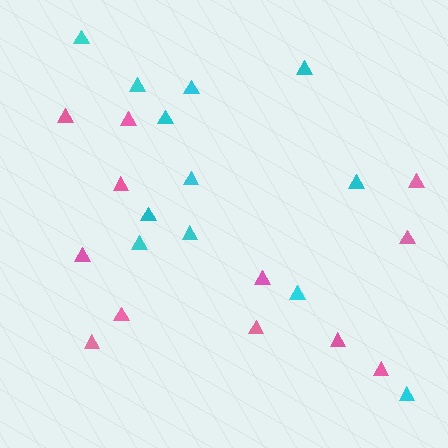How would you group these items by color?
There are 2 groups: one group of cyan triangles (12) and one group of pink triangles (12).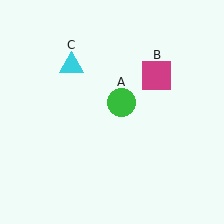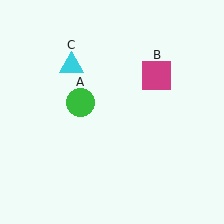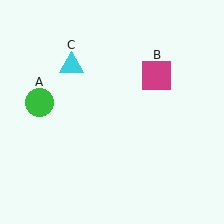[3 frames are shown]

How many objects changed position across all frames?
1 object changed position: green circle (object A).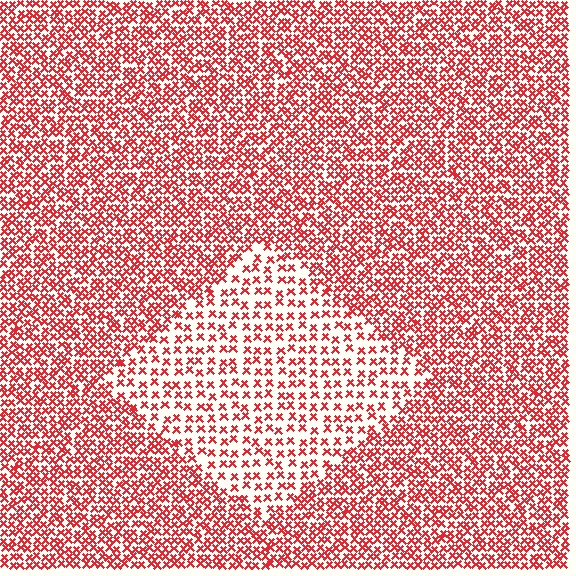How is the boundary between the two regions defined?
The boundary is defined by a change in element density (approximately 2.0x ratio). All elements are the same color, size, and shape.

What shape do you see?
I see a diamond.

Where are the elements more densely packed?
The elements are more densely packed outside the diamond boundary.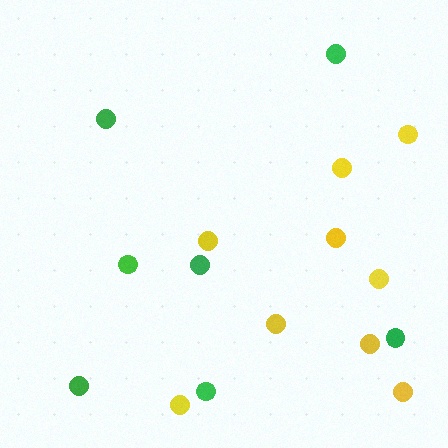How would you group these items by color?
There are 2 groups: one group of green circles (7) and one group of yellow circles (9).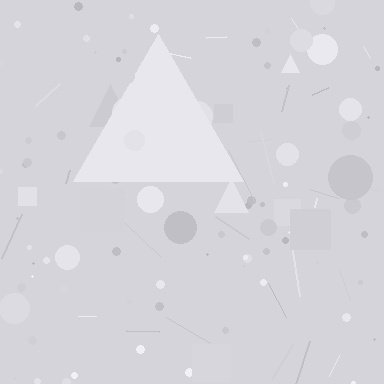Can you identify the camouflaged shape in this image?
The camouflaged shape is a triangle.